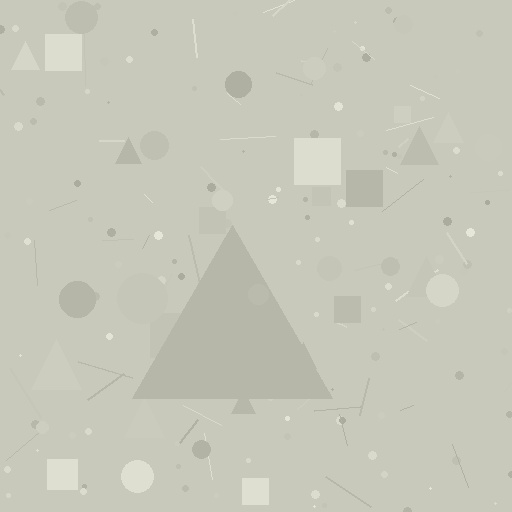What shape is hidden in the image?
A triangle is hidden in the image.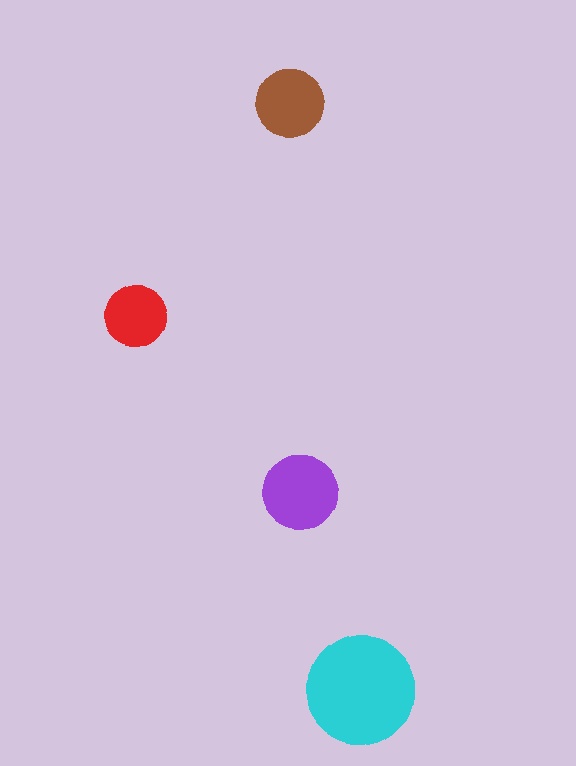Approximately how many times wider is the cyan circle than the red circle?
About 2 times wider.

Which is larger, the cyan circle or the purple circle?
The cyan one.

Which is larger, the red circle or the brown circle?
The brown one.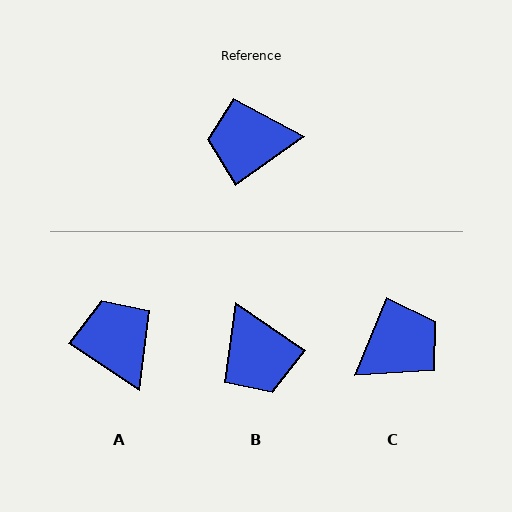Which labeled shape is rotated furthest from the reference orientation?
C, about 148 degrees away.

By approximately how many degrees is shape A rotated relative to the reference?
Approximately 69 degrees clockwise.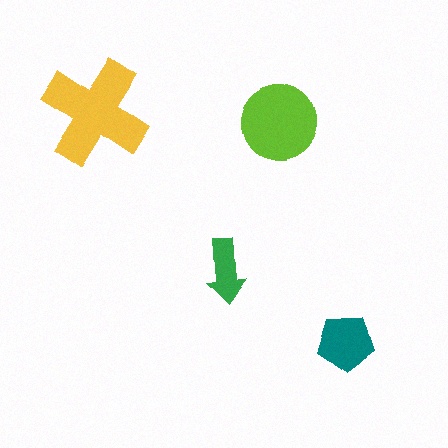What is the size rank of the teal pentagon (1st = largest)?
3rd.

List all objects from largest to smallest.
The yellow cross, the lime circle, the teal pentagon, the green arrow.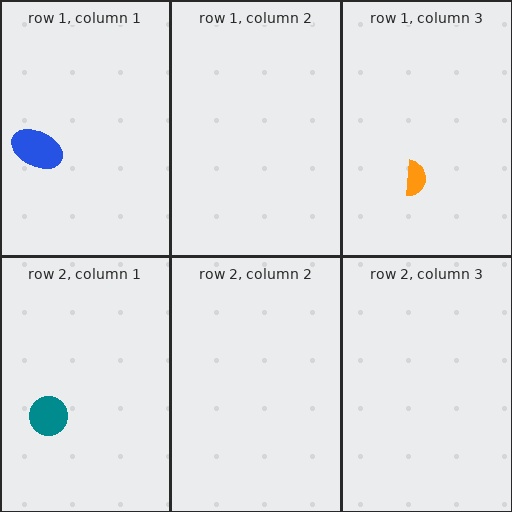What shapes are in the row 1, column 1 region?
The blue ellipse.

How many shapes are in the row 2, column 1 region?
1.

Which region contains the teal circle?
The row 2, column 1 region.